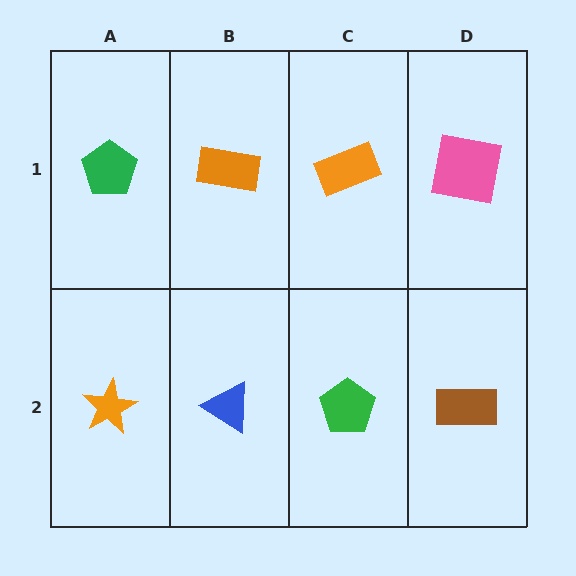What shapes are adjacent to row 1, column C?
A green pentagon (row 2, column C), an orange rectangle (row 1, column B), a pink square (row 1, column D).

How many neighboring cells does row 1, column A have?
2.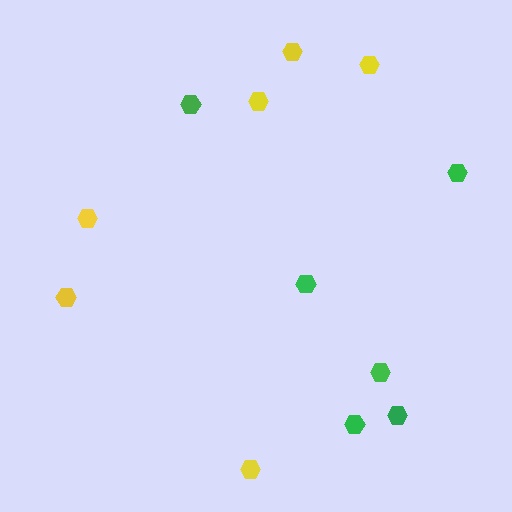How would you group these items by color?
There are 2 groups: one group of green hexagons (6) and one group of yellow hexagons (6).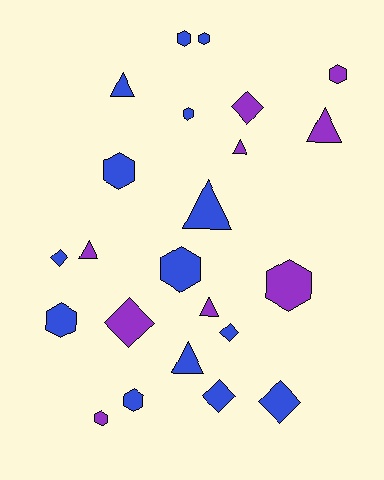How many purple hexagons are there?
There are 3 purple hexagons.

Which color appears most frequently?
Blue, with 14 objects.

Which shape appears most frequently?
Hexagon, with 10 objects.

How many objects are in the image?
There are 23 objects.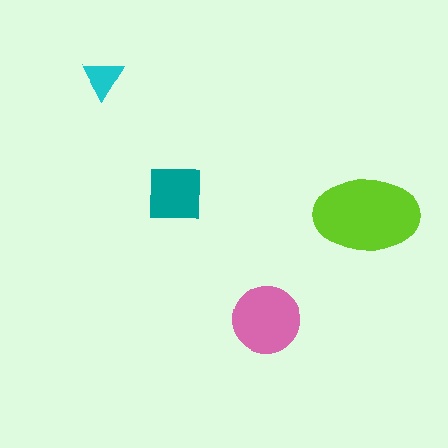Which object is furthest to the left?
The cyan triangle is leftmost.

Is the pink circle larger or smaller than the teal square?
Larger.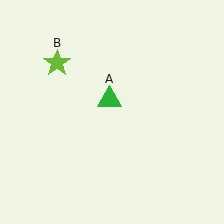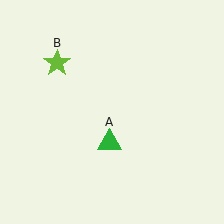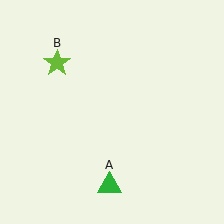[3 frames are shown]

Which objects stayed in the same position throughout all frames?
Lime star (object B) remained stationary.